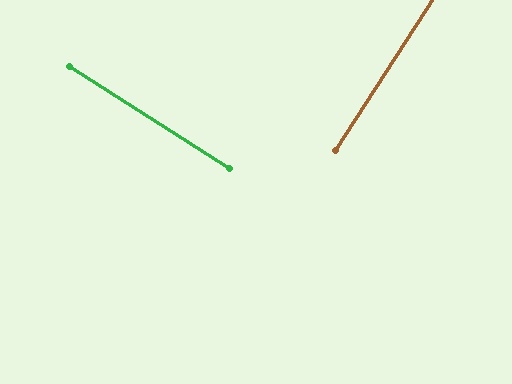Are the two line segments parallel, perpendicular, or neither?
Perpendicular — they meet at approximately 90°.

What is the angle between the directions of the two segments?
Approximately 90 degrees.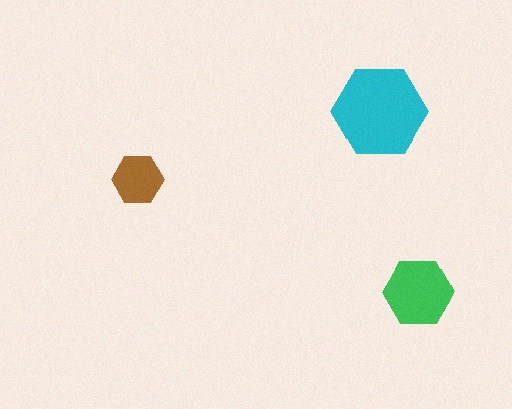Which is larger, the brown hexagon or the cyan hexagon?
The cyan one.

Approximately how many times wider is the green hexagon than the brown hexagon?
About 1.5 times wider.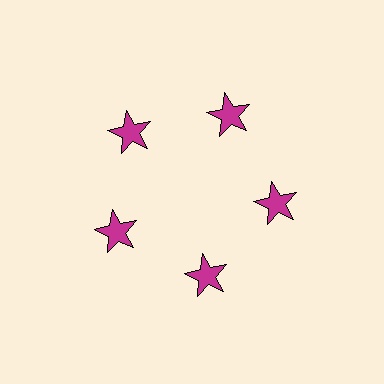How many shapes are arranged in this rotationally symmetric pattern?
There are 5 shapes, arranged in 5 groups of 1.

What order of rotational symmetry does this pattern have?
This pattern has 5-fold rotational symmetry.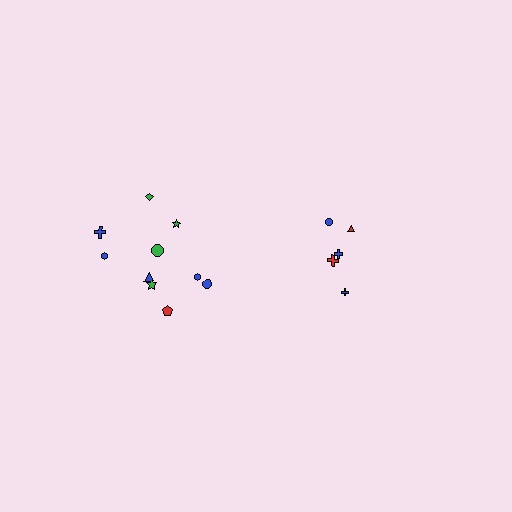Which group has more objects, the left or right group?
The left group.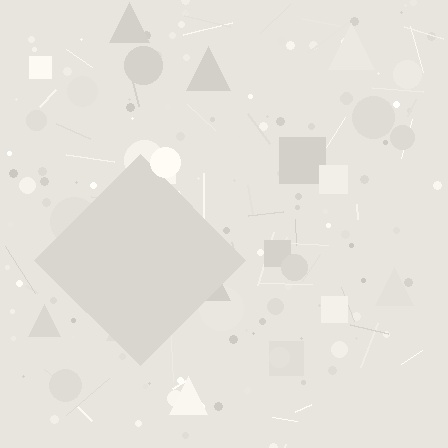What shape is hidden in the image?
A diamond is hidden in the image.